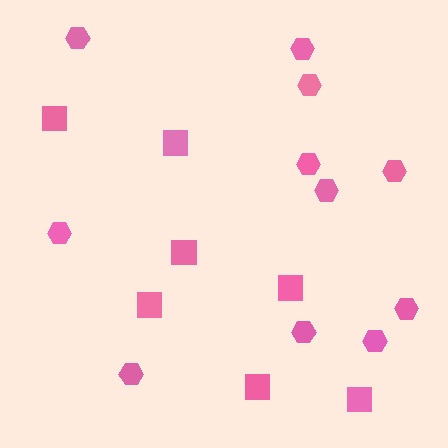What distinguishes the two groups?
There are 2 groups: one group of hexagons (11) and one group of squares (7).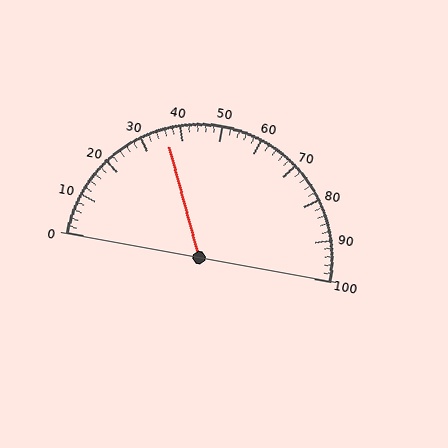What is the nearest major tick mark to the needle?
The nearest major tick mark is 40.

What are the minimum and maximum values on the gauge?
The gauge ranges from 0 to 100.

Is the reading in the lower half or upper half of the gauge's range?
The reading is in the lower half of the range (0 to 100).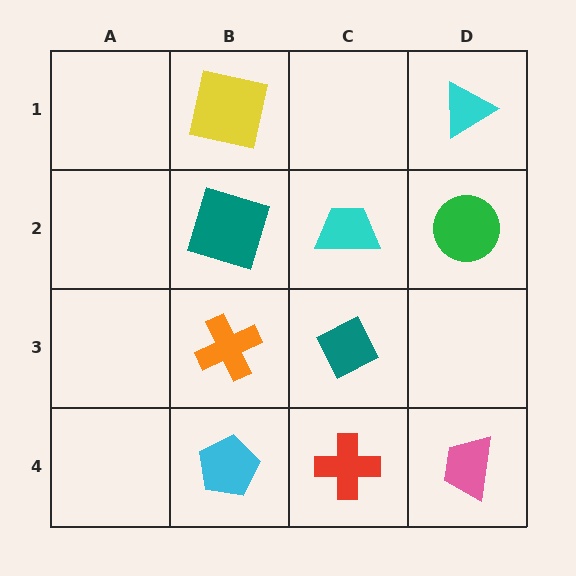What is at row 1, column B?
A yellow square.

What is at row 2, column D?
A green circle.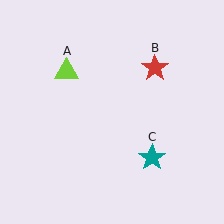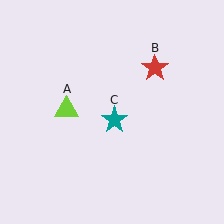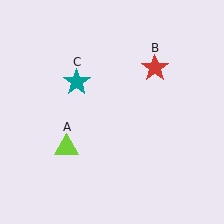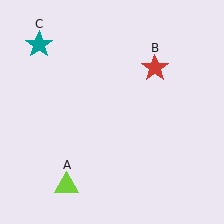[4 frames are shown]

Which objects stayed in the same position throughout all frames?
Red star (object B) remained stationary.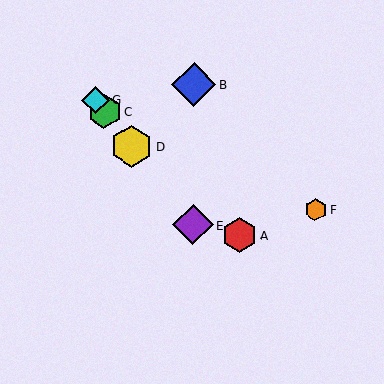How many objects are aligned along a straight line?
4 objects (C, D, E, G) are aligned along a straight line.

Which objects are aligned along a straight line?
Objects C, D, E, G are aligned along a straight line.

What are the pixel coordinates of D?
Object D is at (132, 146).